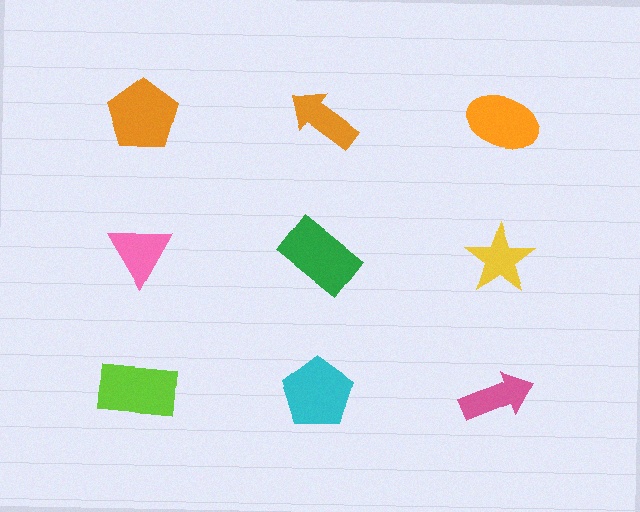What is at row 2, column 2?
A green rectangle.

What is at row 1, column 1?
An orange pentagon.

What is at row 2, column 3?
A yellow star.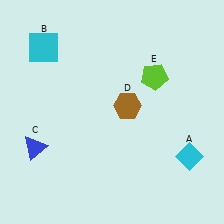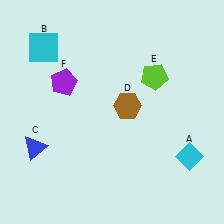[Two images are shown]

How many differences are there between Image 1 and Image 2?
There is 1 difference between the two images.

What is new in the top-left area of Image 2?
A purple pentagon (F) was added in the top-left area of Image 2.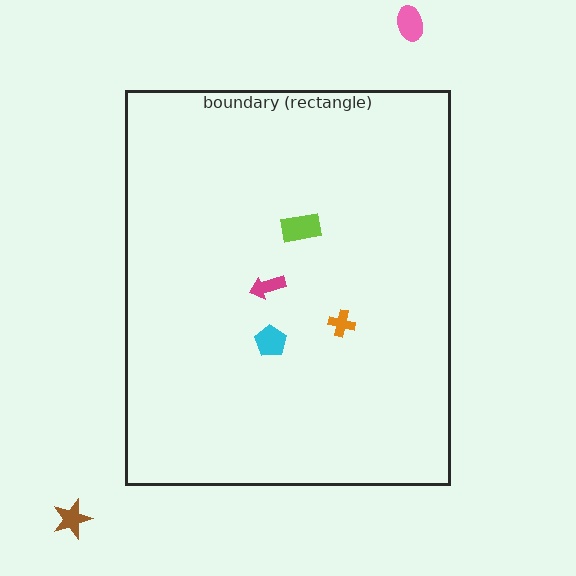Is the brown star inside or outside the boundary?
Outside.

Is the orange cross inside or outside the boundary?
Inside.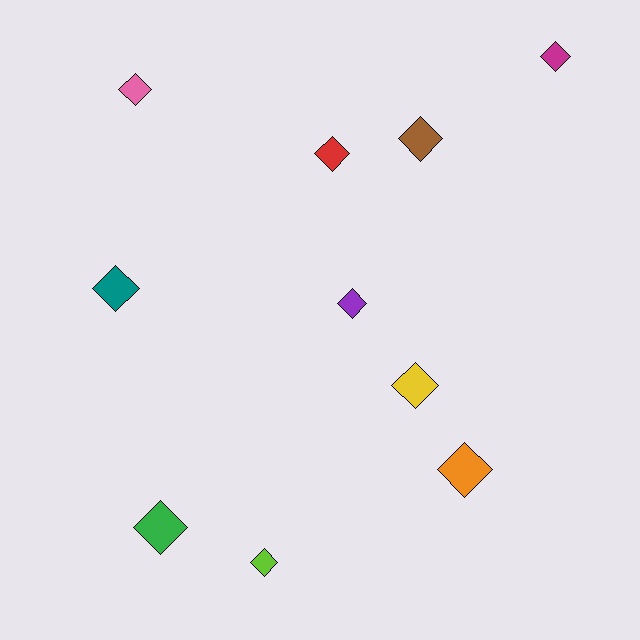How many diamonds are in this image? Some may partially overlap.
There are 10 diamonds.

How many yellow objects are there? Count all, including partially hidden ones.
There is 1 yellow object.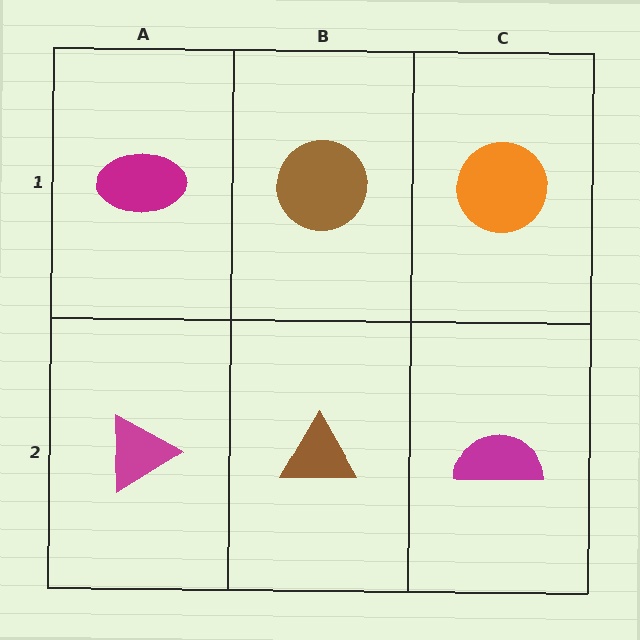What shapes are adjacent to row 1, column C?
A magenta semicircle (row 2, column C), a brown circle (row 1, column B).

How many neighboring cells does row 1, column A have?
2.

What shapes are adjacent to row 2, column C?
An orange circle (row 1, column C), a brown triangle (row 2, column B).